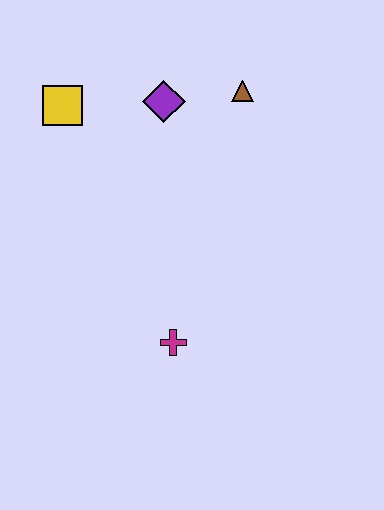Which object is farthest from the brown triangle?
The magenta cross is farthest from the brown triangle.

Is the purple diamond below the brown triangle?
Yes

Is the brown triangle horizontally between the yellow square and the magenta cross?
No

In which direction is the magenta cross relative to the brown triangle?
The magenta cross is below the brown triangle.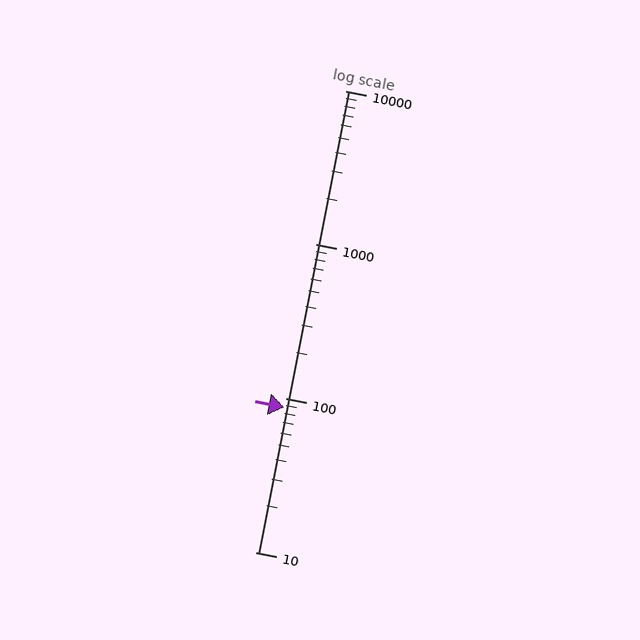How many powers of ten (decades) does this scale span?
The scale spans 3 decades, from 10 to 10000.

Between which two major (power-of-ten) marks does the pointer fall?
The pointer is between 10 and 100.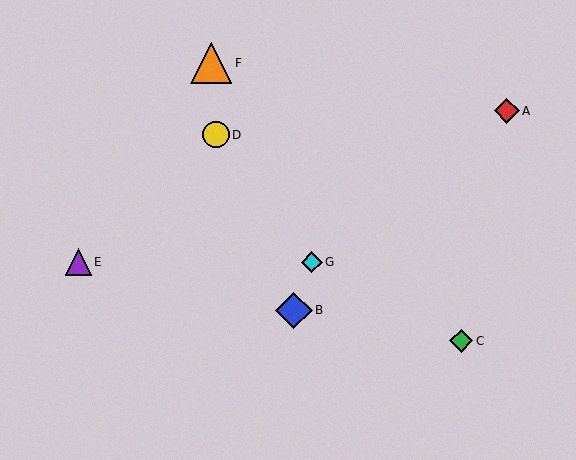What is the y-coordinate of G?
Object G is at y≈262.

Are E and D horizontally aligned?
No, E is at y≈262 and D is at y≈135.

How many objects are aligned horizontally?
2 objects (E, G) are aligned horizontally.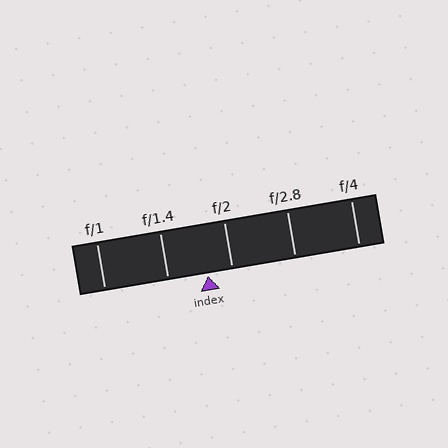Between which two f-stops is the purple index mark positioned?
The index mark is between f/1.4 and f/2.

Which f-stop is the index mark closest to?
The index mark is closest to f/2.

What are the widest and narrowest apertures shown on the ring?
The widest aperture shown is f/1 and the narrowest is f/4.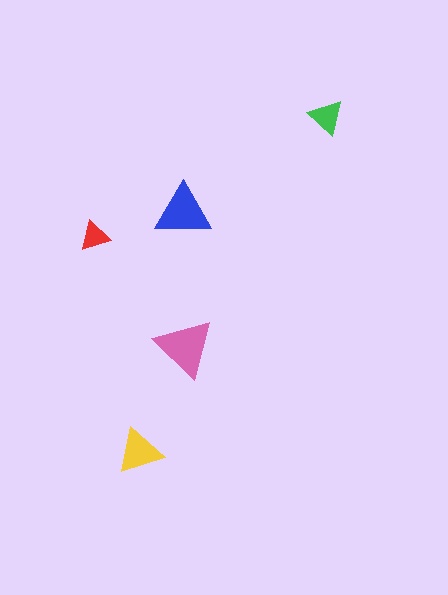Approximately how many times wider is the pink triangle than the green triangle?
About 1.5 times wider.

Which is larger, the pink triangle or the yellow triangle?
The pink one.